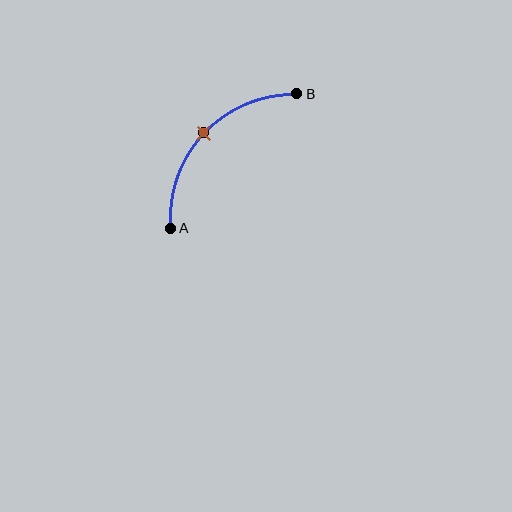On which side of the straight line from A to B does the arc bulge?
The arc bulges above and to the left of the straight line connecting A and B.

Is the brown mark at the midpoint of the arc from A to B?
Yes. The brown mark lies on the arc at equal arc-length from both A and B — it is the arc midpoint.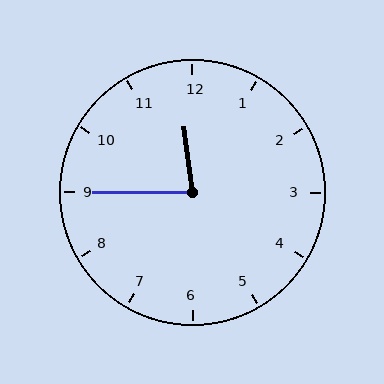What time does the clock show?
11:45.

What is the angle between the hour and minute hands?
Approximately 82 degrees.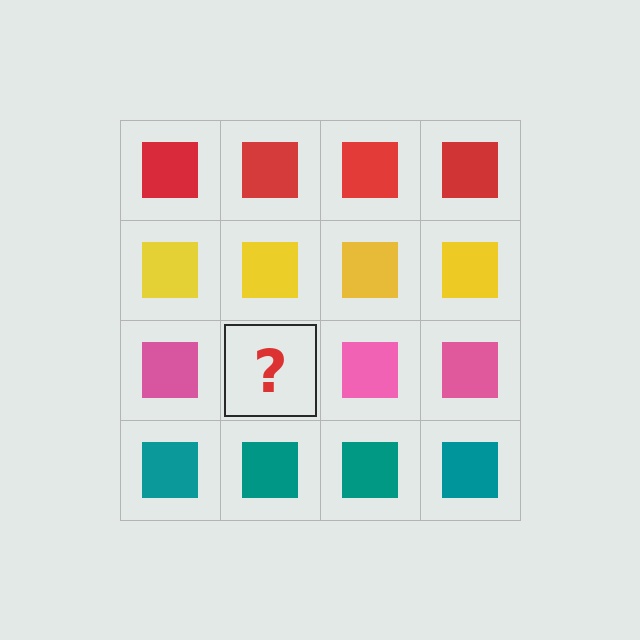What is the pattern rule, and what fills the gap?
The rule is that each row has a consistent color. The gap should be filled with a pink square.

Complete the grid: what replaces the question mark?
The question mark should be replaced with a pink square.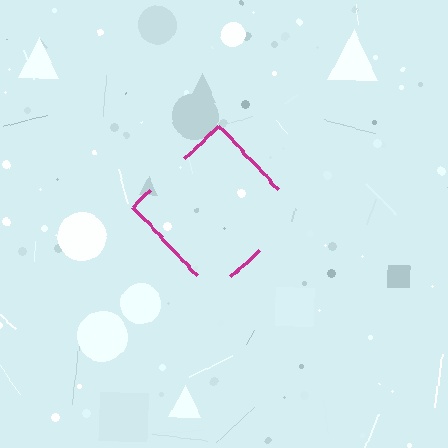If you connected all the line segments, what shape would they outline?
They would outline a diamond.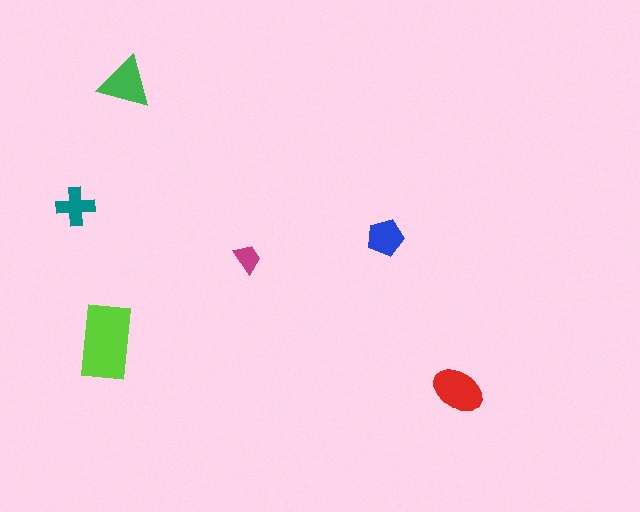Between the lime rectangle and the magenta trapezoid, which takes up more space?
The lime rectangle.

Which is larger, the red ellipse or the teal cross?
The red ellipse.